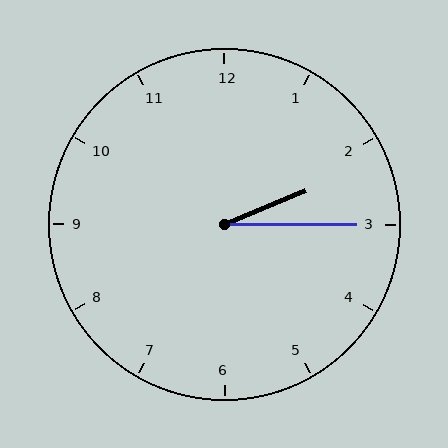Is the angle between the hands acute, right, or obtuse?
It is acute.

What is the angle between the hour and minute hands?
Approximately 22 degrees.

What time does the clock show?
2:15.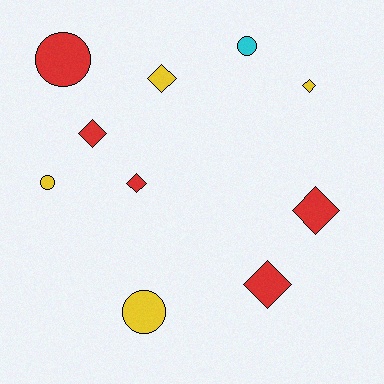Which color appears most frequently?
Red, with 5 objects.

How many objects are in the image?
There are 10 objects.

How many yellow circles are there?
There are 2 yellow circles.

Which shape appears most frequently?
Diamond, with 6 objects.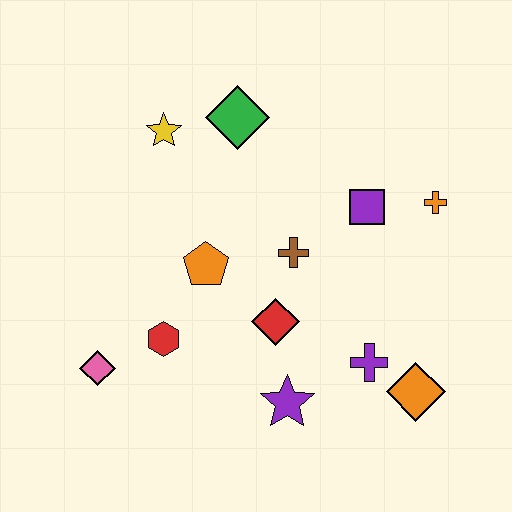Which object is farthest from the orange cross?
The pink diamond is farthest from the orange cross.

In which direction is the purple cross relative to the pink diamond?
The purple cross is to the right of the pink diamond.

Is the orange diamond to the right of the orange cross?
No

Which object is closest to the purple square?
The orange cross is closest to the purple square.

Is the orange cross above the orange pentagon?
Yes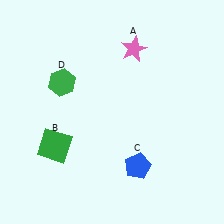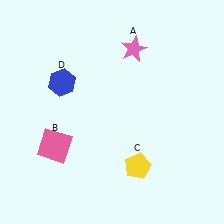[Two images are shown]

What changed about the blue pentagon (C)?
In Image 1, C is blue. In Image 2, it changed to yellow.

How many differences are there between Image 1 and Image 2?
There are 3 differences between the two images.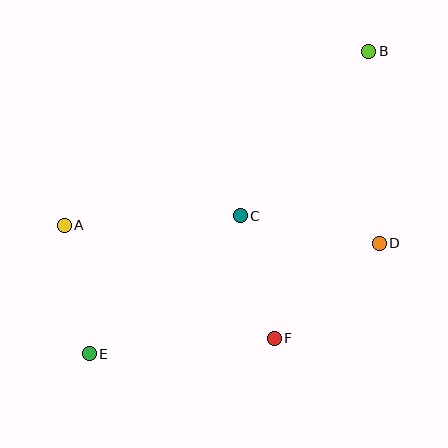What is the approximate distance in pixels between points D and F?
The distance between D and F is approximately 142 pixels.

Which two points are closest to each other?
Points C and F are closest to each other.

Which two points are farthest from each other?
Points B and E are farthest from each other.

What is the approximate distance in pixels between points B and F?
The distance between B and F is approximately 302 pixels.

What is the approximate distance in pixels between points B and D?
The distance between B and D is approximately 192 pixels.